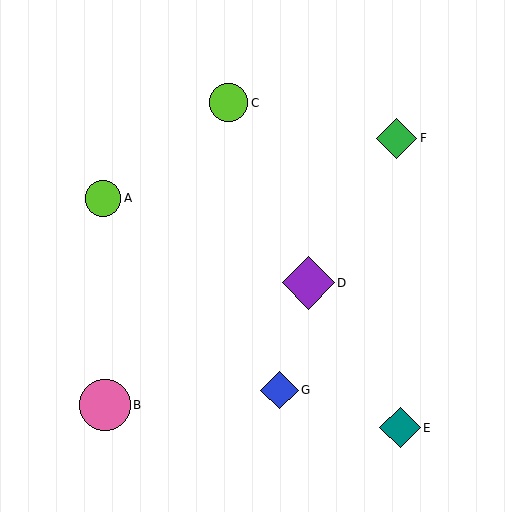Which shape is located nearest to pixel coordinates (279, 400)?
The blue diamond (labeled G) at (280, 390) is nearest to that location.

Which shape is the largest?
The purple diamond (labeled D) is the largest.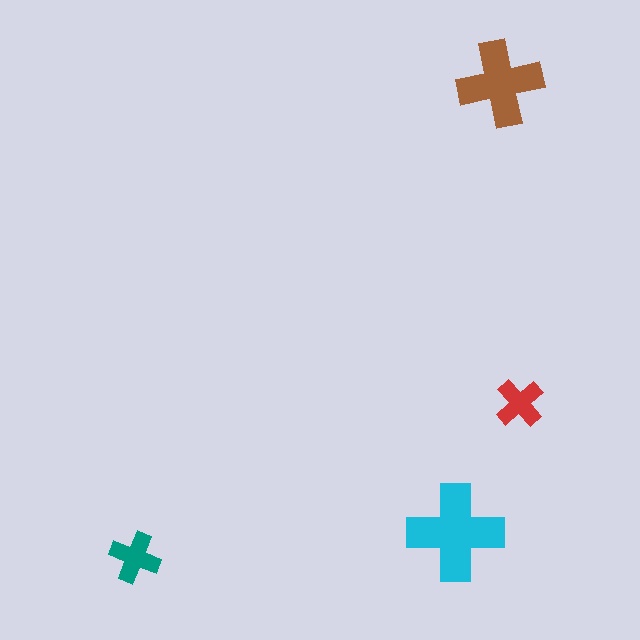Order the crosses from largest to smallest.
the cyan one, the brown one, the teal one, the red one.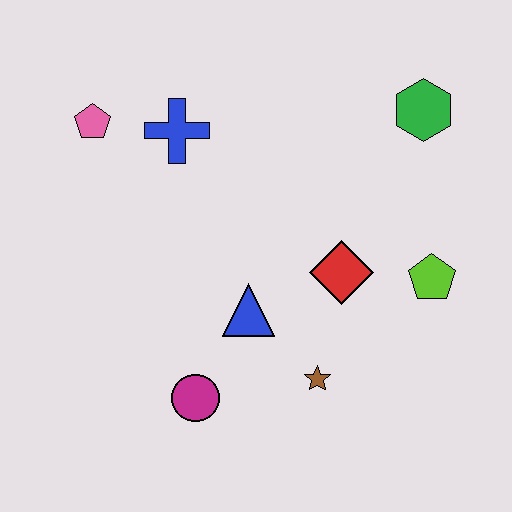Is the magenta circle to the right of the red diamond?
No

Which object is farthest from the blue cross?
The lime pentagon is farthest from the blue cross.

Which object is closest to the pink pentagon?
The blue cross is closest to the pink pentagon.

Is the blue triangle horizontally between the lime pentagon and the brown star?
No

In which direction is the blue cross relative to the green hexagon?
The blue cross is to the left of the green hexagon.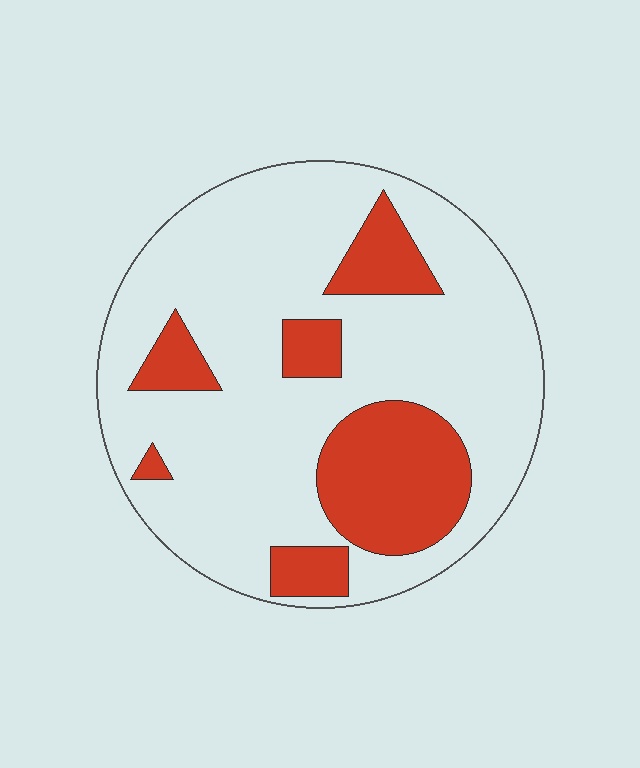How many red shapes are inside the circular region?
6.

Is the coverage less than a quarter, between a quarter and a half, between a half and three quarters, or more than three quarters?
Less than a quarter.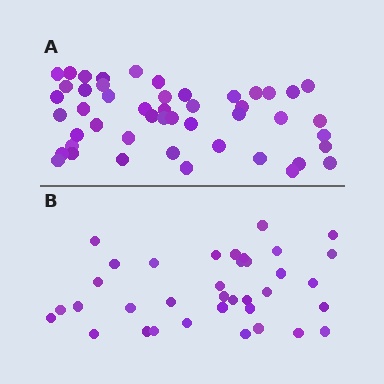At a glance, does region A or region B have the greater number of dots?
Region A (the top region) has more dots.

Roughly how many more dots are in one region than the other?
Region A has roughly 12 or so more dots than region B.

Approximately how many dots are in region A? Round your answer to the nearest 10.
About 50 dots. (The exact count is 48, which rounds to 50.)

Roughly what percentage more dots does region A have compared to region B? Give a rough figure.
About 35% more.